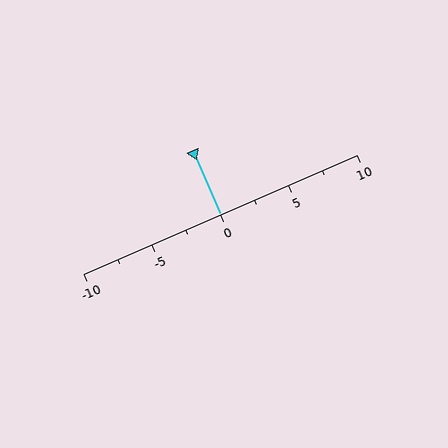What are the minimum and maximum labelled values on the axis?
The axis runs from -10 to 10.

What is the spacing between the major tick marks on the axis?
The major ticks are spaced 5 apart.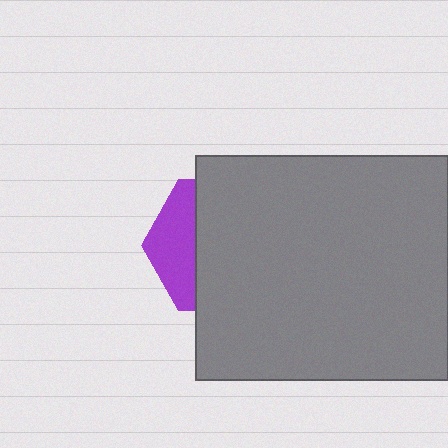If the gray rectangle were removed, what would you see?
You would see the complete purple hexagon.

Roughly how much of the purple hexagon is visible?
A small part of it is visible (roughly 32%).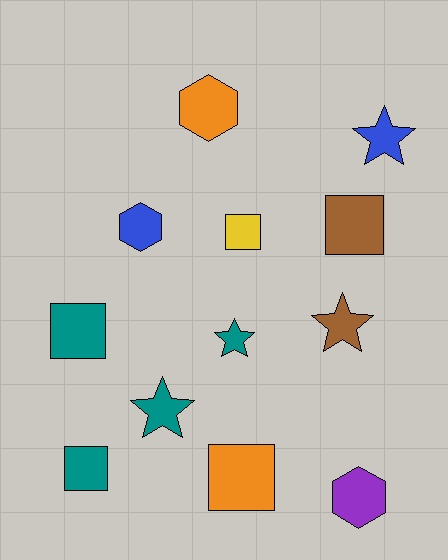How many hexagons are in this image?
There are 3 hexagons.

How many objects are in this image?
There are 12 objects.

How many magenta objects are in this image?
There are no magenta objects.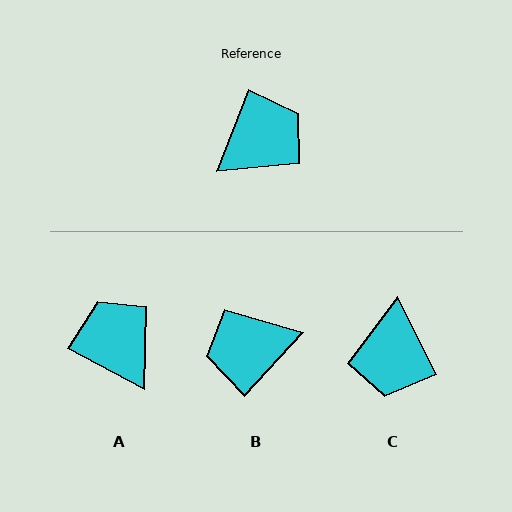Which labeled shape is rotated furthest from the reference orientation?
B, about 159 degrees away.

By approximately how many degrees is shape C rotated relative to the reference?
Approximately 132 degrees clockwise.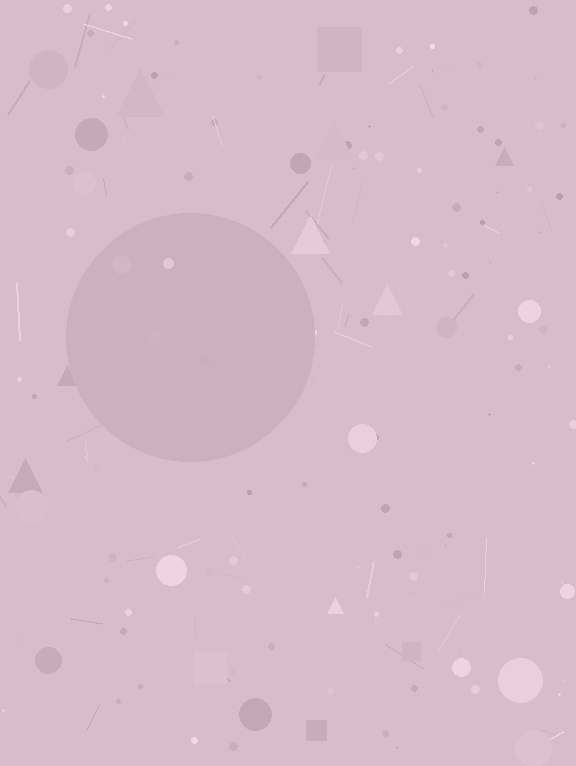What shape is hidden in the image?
A circle is hidden in the image.